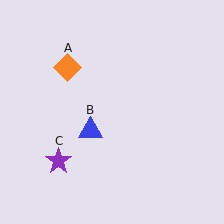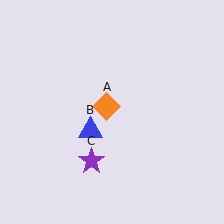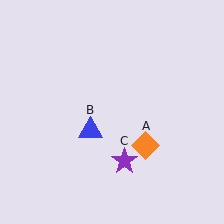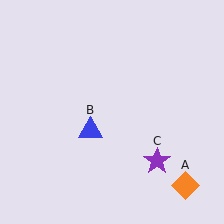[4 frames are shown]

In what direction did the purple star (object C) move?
The purple star (object C) moved right.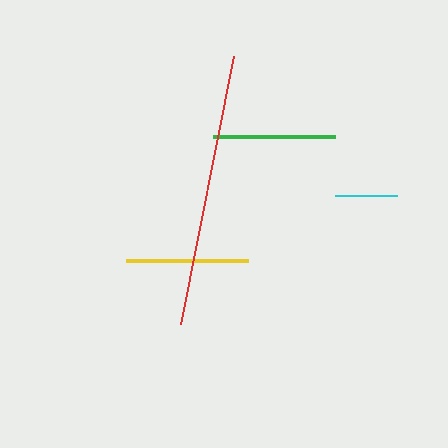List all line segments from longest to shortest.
From longest to shortest: red, green, yellow, cyan.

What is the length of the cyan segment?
The cyan segment is approximately 62 pixels long.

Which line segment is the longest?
The red line is the longest at approximately 273 pixels.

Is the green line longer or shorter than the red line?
The red line is longer than the green line.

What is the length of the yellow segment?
The yellow segment is approximately 122 pixels long.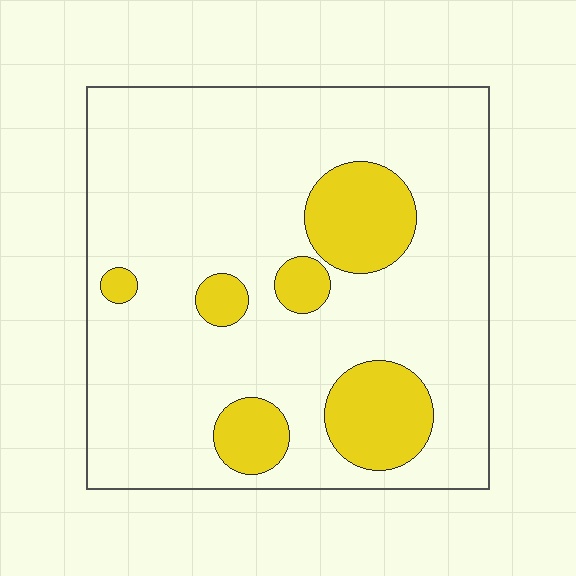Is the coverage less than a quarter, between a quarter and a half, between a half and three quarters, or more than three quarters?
Less than a quarter.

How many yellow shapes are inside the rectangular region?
6.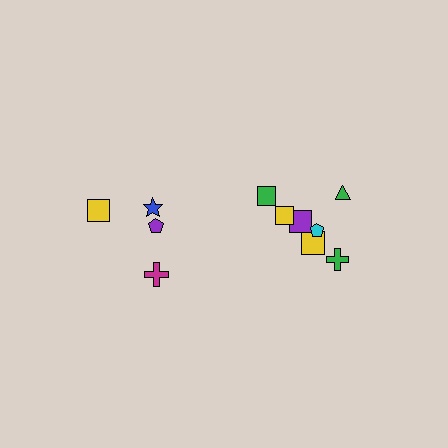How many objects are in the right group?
There are 7 objects.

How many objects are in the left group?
There are 5 objects.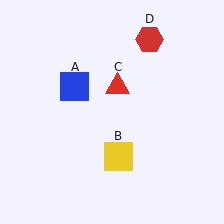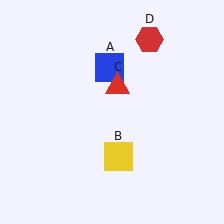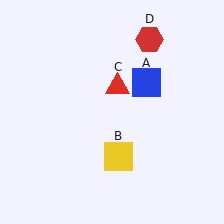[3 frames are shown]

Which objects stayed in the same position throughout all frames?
Yellow square (object B) and red triangle (object C) and red hexagon (object D) remained stationary.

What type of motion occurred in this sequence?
The blue square (object A) rotated clockwise around the center of the scene.